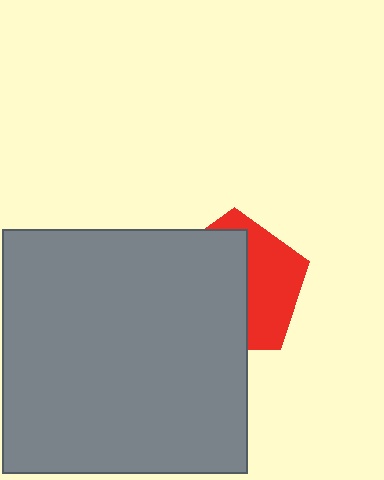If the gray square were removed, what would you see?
You would see the complete red pentagon.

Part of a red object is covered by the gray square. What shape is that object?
It is a pentagon.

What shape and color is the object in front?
The object in front is a gray square.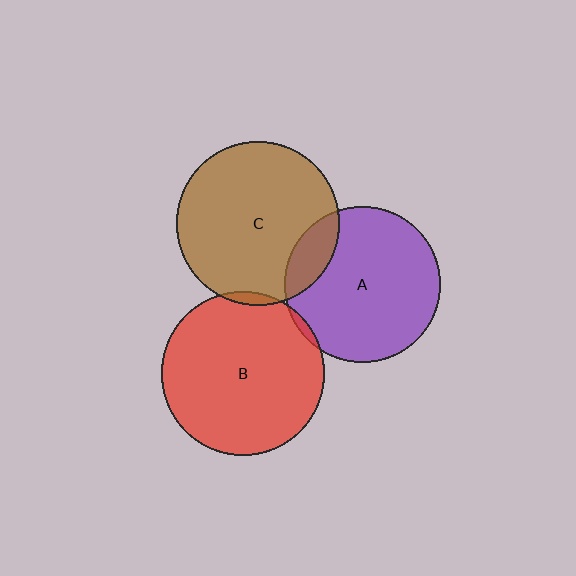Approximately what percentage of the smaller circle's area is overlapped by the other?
Approximately 5%.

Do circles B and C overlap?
Yes.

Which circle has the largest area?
Circle B (red).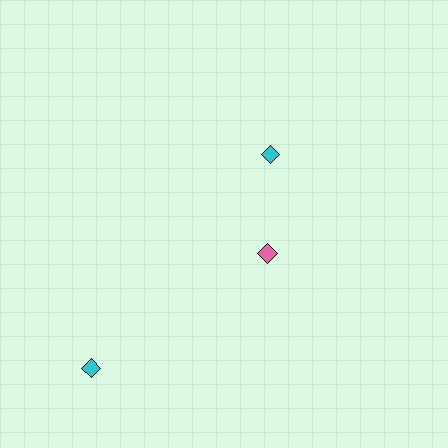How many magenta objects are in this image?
There are no magenta objects.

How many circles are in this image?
There are no circles.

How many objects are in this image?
There are 3 objects.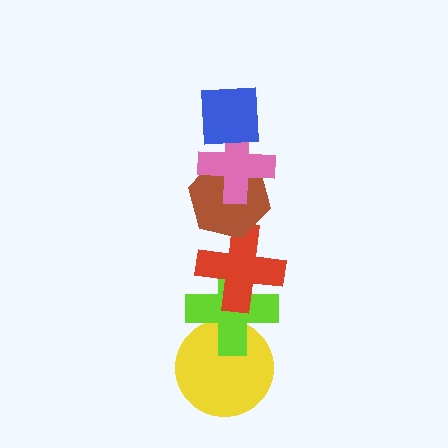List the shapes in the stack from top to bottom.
From top to bottom: the blue square, the pink cross, the brown hexagon, the red cross, the lime cross, the yellow circle.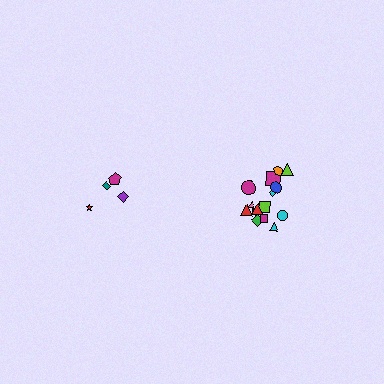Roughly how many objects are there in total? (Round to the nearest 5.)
Roughly 20 objects in total.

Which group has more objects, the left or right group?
The right group.